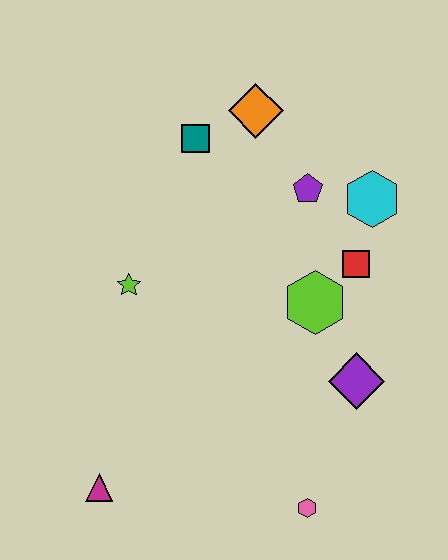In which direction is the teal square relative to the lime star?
The teal square is above the lime star.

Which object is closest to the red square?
The lime hexagon is closest to the red square.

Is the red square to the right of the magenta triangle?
Yes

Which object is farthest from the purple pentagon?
The magenta triangle is farthest from the purple pentagon.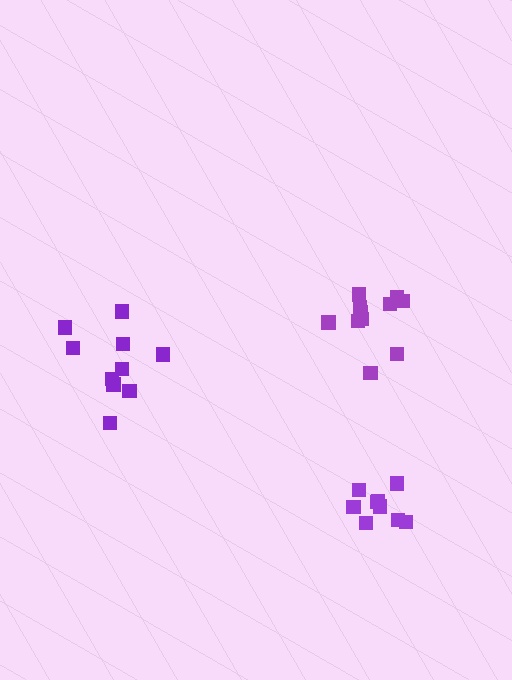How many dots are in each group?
Group 1: 9 dots, Group 2: 11 dots, Group 3: 10 dots (30 total).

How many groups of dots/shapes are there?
There are 3 groups.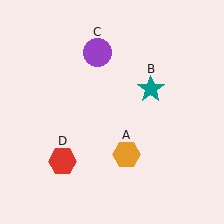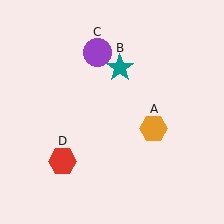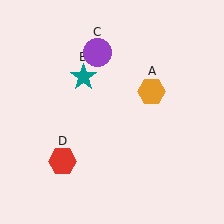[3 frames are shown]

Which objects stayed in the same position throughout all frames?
Purple circle (object C) and red hexagon (object D) remained stationary.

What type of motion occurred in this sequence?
The orange hexagon (object A), teal star (object B) rotated counterclockwise around the center of the scene.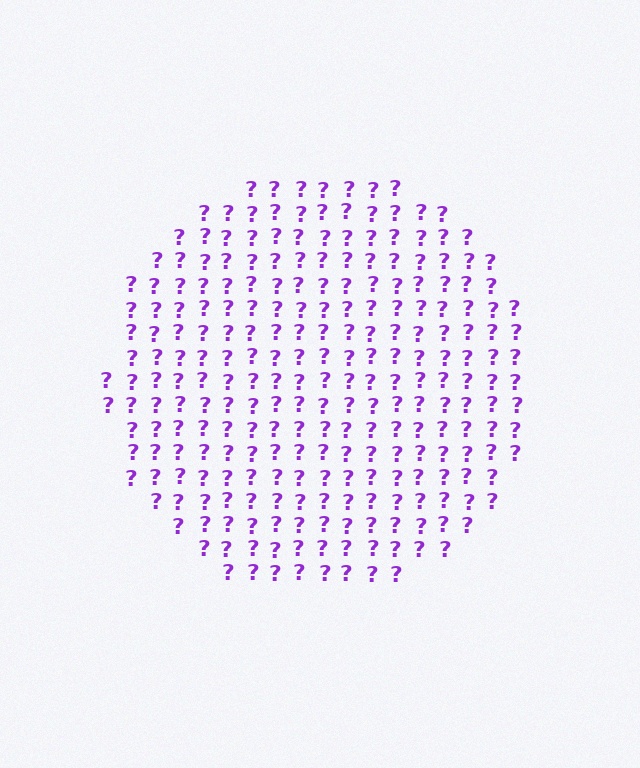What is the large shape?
The large shape is a circle.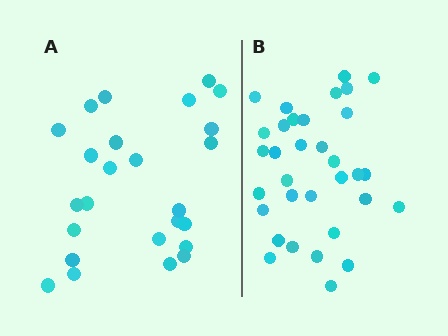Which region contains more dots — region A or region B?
Region B (the right region) has more dots.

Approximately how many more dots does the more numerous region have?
Region B has roughly 8 or so more dots than region A.